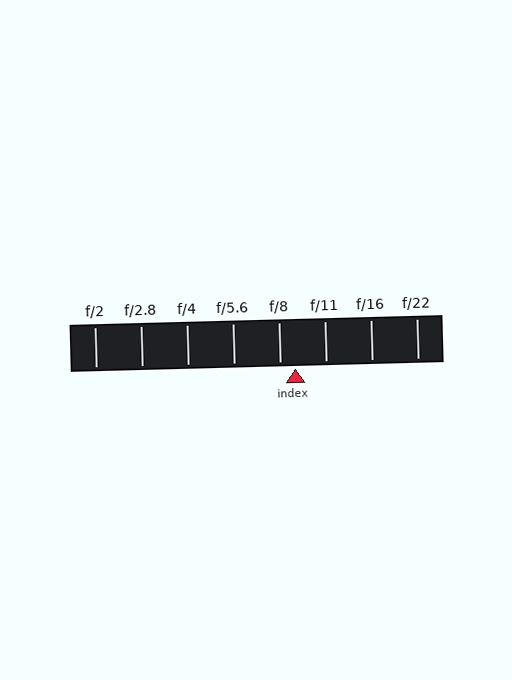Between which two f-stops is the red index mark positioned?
The index mark is between f/8 and f/11.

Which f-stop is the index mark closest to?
The index mark is closest to f/8.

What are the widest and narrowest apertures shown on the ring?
The widest aperture shown is f/2 and the narrowest is f/22.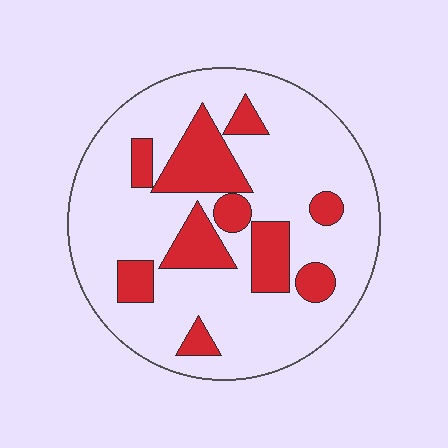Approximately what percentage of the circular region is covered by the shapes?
Approximately 25%.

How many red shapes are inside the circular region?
10.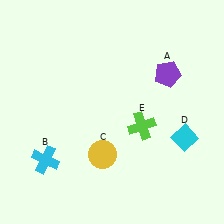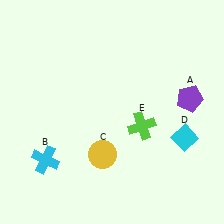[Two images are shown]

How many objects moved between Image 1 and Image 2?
1 object moved between the two images.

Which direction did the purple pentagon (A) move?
The purple pentagon (A) moved down.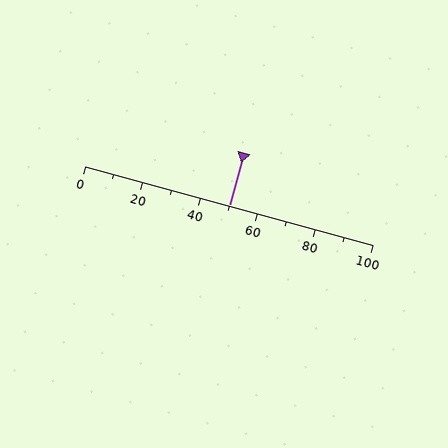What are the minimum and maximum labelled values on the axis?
The axis runs from 0 to 100.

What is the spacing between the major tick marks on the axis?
The major ticks are spaced 20 apart.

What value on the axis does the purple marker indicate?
The marker indicates approximately 50.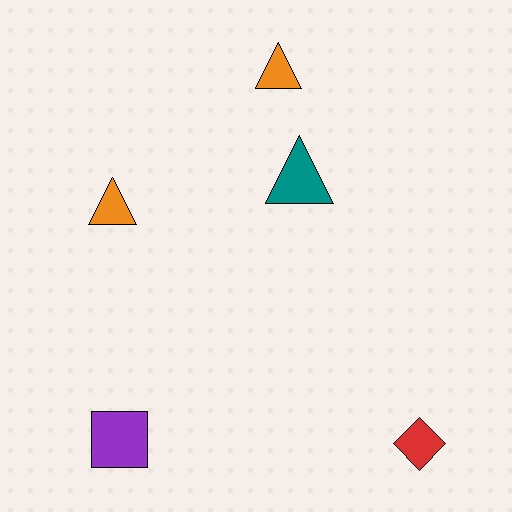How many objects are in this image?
There are 5 objects.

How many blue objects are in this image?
There are no blue objects.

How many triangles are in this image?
There are 3 triangles.